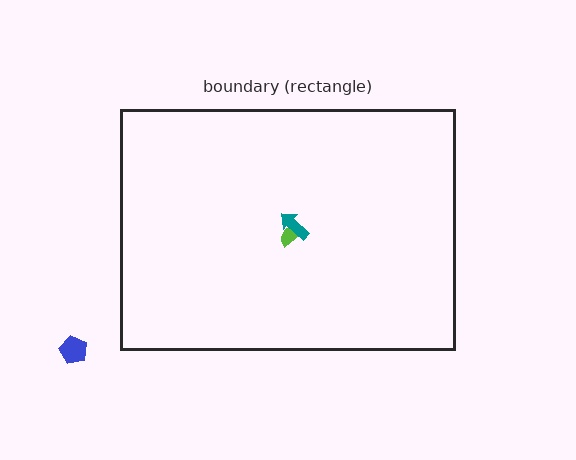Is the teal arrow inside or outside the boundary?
Inside.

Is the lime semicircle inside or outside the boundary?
Inside.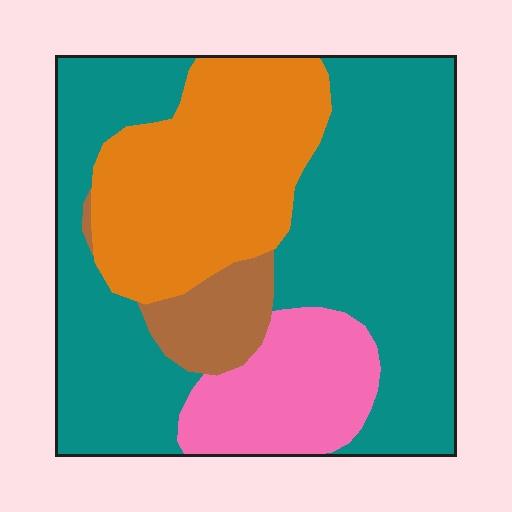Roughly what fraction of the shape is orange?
Orange takes up about one quarter (1/4) of the shape.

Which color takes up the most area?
Teal, at roughly 55%.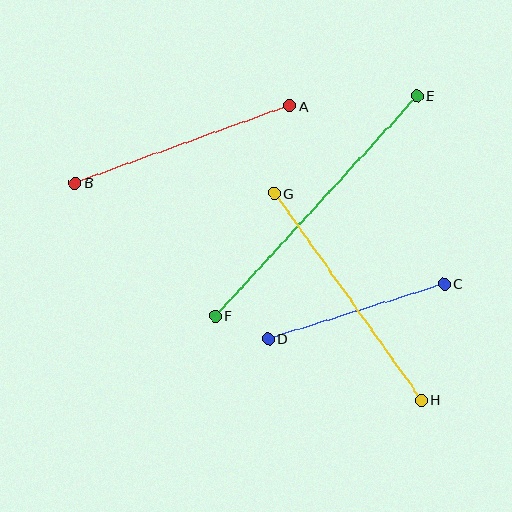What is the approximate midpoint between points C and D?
The midpoint is at approximately (357, 311) pixels.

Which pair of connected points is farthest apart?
Points E and F are farthest apart.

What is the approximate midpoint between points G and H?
The midpoint is at approximately (348, 297) pixels.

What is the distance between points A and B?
The distance is approximately 228 pixels.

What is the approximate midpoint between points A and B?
The midpoint is at approximately (182, 144) pixels.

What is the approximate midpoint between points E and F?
The midpoint is at approximately (316, 206) pixels.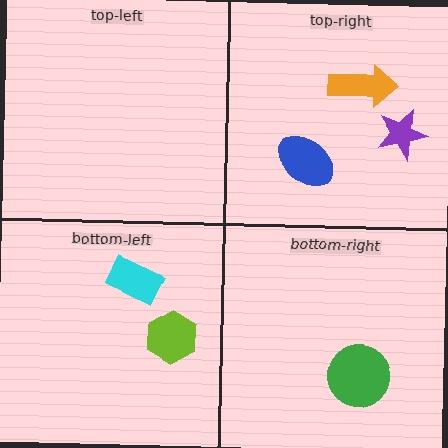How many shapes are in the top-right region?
3.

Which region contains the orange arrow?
The top-right region.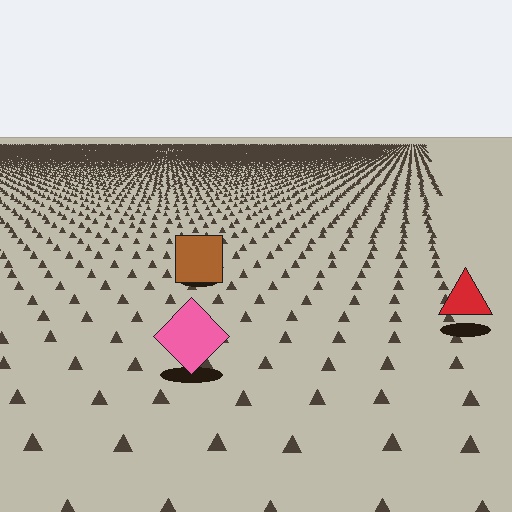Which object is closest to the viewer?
The pink diamond is closest. The texture marks near it are larger and more spread out.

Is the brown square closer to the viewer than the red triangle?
No. The red triangle is closer — you can tell from the texture gradient: the ground texture is coarser near it.